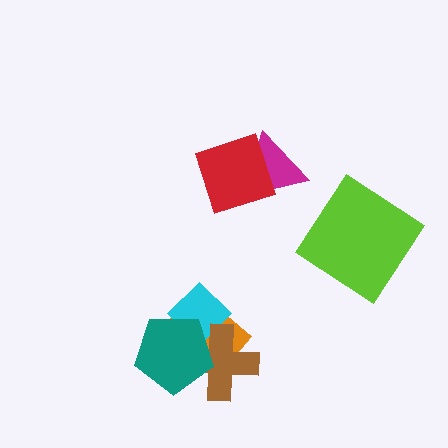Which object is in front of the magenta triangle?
The red diamond is in front of the magenta triangle.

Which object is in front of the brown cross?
The teal pentagon is in front of the brown cross.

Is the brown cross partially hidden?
Yes, it is partially covered by another shape.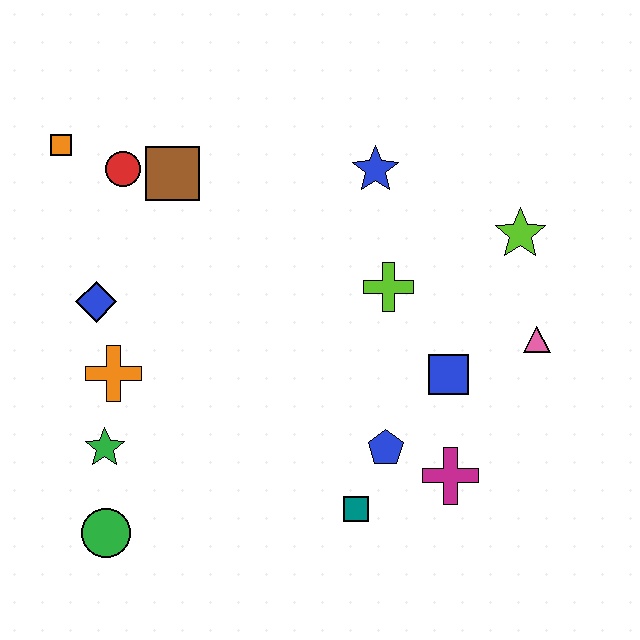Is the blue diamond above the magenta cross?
Yes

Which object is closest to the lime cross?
The blue square is closest to the lime cross.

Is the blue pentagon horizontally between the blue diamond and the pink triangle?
Yes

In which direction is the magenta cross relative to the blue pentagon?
The magenta cross is to the right of the blue pentagon.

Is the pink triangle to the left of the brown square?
No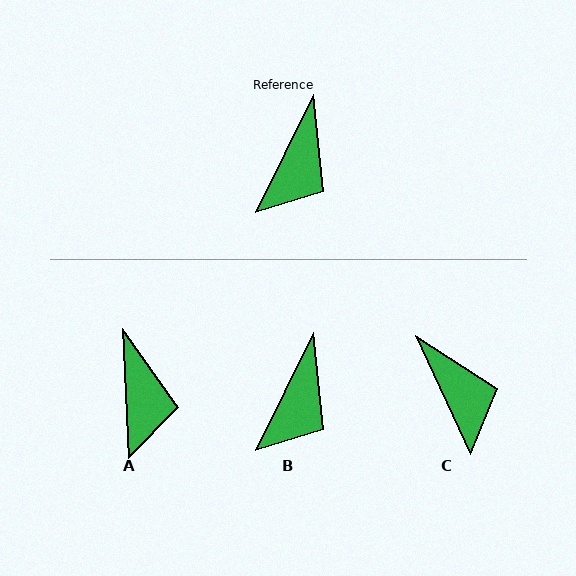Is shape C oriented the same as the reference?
No, it is off by about 51 degrees.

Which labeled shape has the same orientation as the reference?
B.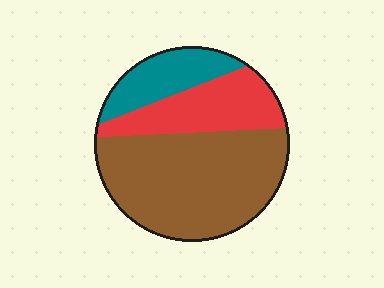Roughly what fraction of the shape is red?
Red takes up between a sixth and a third of the shape.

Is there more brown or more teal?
Brown.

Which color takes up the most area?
Brown, at roughly 55%.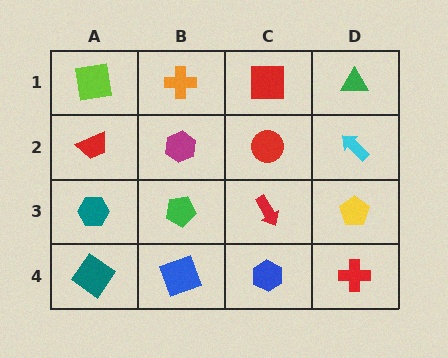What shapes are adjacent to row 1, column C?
A red circle (row 2, column C), an orange cross (row 1, column B), a green triangle (row 1, column D).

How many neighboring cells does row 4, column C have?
3.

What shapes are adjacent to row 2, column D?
A green triangle (row 1, column D), a yellow pentagon (row 3, column D), a red circle (row 2, column C).